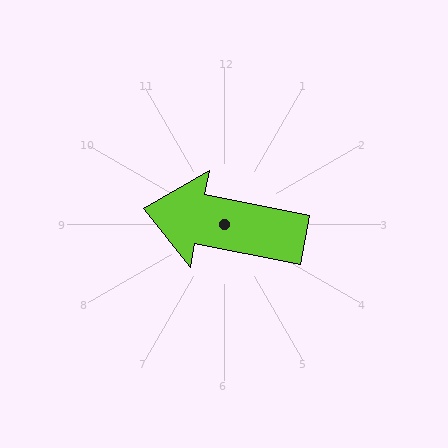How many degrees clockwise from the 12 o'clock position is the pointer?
Approximately 281 degrees.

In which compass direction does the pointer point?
West.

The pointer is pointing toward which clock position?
Roughly 9 o'clock.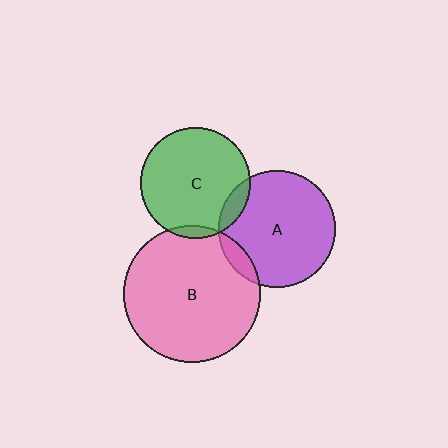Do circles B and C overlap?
Yes.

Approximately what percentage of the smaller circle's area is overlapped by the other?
Approximately 5%.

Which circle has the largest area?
Circle B (pink).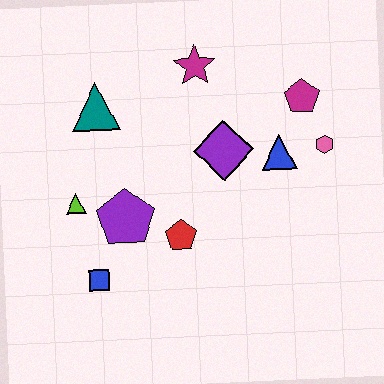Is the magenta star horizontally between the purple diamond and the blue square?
Yes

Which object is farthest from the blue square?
The magenta pentagon is farthest from the blue square.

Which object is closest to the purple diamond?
The blue triangle is closest to the purple diamond.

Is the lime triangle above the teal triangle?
No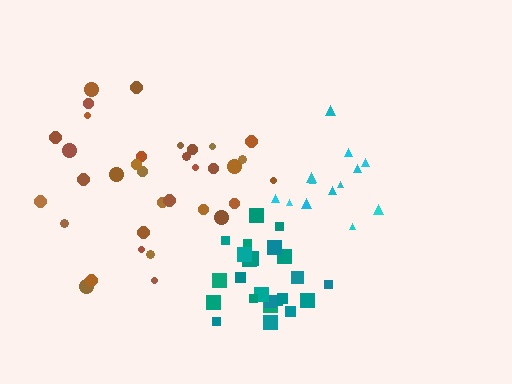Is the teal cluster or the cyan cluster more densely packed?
Teal.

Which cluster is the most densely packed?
Teal.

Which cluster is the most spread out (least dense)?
Brown.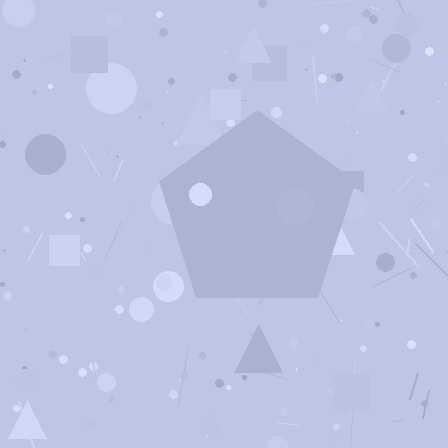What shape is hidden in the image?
A pentagon is hidden in the image.